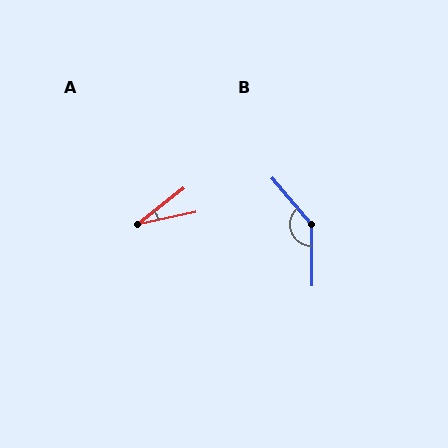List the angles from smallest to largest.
A (26°), B (140°).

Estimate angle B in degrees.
Approximately 140 degrees.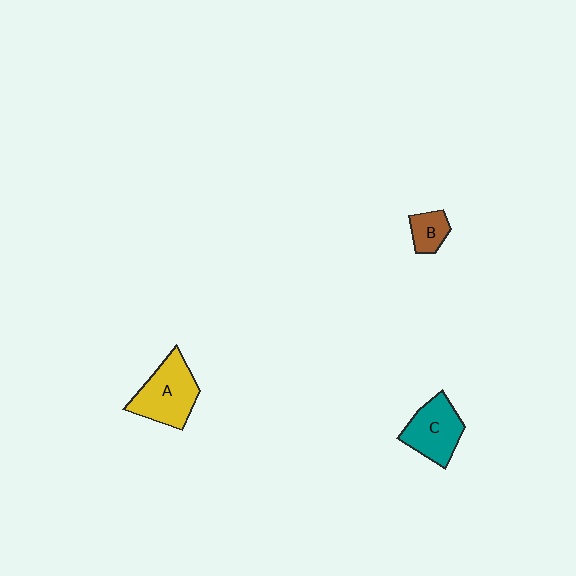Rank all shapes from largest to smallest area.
From largest to smallest: A (yellow), C (teal), B (brown).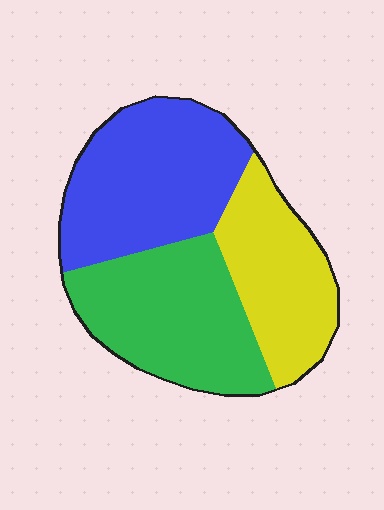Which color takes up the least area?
Yellow, at roughly 25%.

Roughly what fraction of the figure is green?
Green takes up between a quarter and a half of the figure.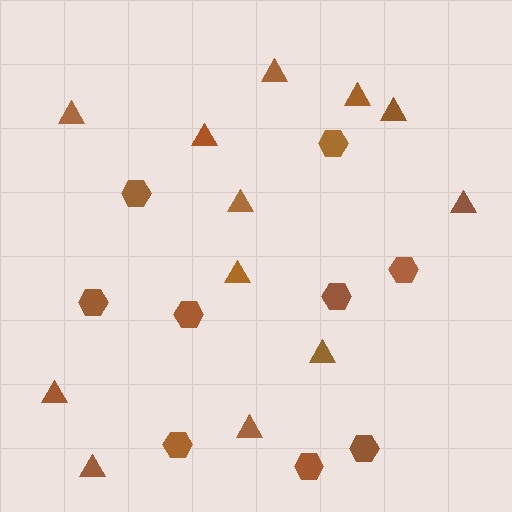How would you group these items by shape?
There are 2 groups: one group of hexagons (9) and one group of triangles (12).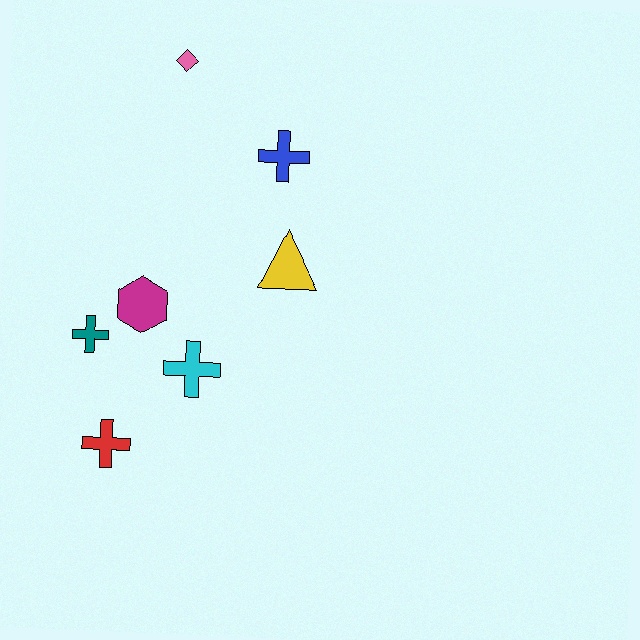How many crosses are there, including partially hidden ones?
There are 4 crosses.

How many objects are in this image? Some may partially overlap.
There are 7 objects.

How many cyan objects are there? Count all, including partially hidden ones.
There is 1 cyan object.